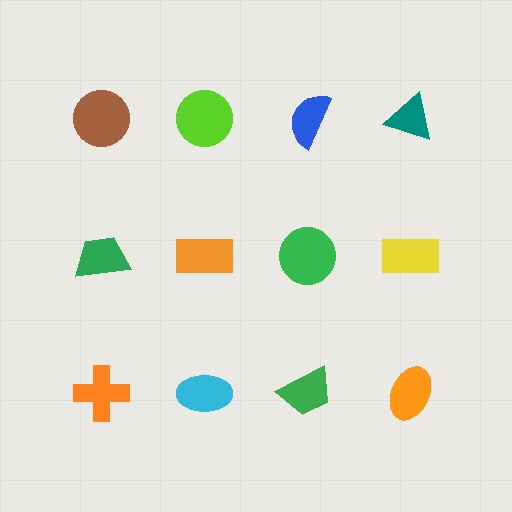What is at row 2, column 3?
A green circle.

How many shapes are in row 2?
4 shapes.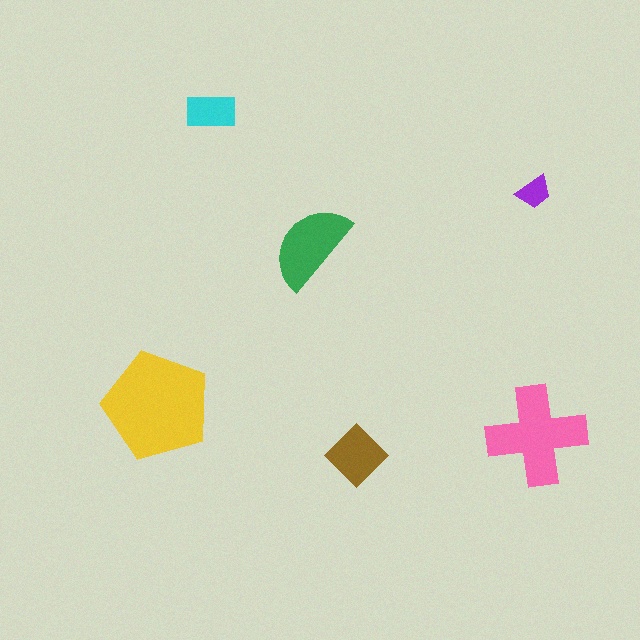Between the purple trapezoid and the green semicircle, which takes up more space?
The green semicircle.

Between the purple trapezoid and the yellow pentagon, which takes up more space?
The yellow pentagon.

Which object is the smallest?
The purple trapezoid.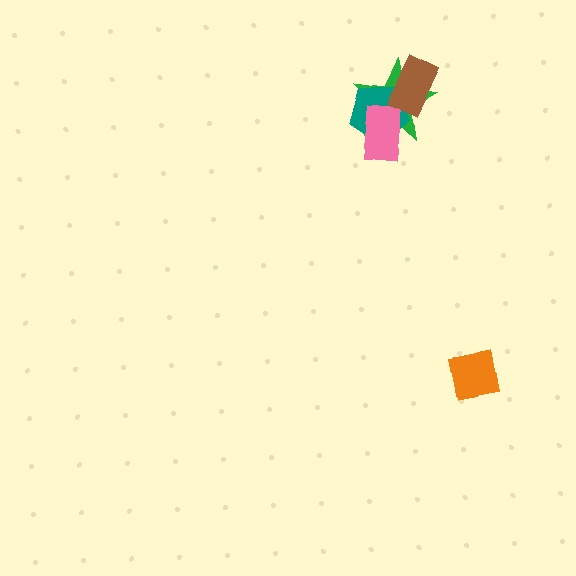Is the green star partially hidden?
Yes, it is partially covered by another shape.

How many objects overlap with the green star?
3 objects overlap with the green star.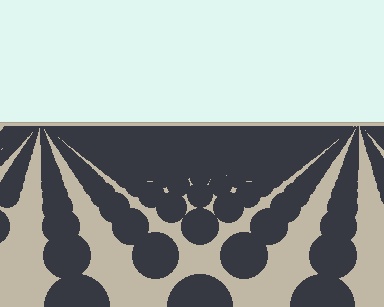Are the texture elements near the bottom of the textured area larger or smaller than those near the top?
Larger. Near the bottom, elements are closer to the viewer and appear at a bigger on-screen size.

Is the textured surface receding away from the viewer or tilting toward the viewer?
The surface is receding away from the viewer. Texture elements get smaller and denser toward the top.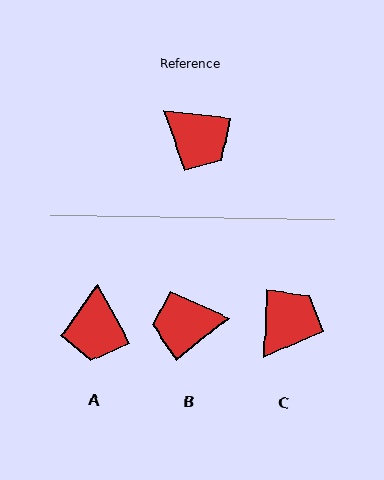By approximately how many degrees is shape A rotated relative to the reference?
Approximately 54 degrees clockwise.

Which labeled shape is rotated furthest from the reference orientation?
B, about 134 degrees away.